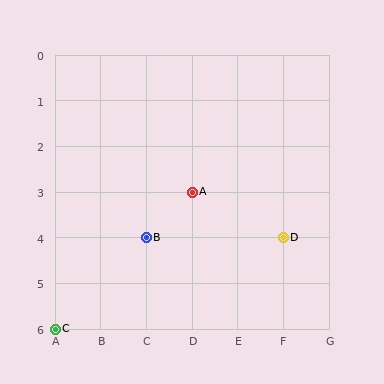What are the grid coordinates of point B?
Point B is at grid coordinates (C, 4).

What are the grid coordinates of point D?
Point D is at grid coordinates (F, 4).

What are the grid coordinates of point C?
Point C is at grid coordinates (A, 6).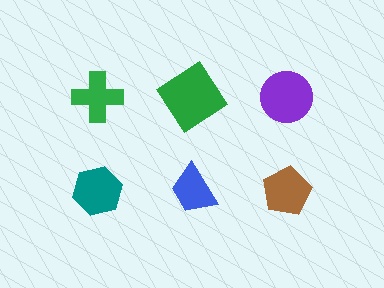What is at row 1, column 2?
A green diamond.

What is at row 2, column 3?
A brown pentagon.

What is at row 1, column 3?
A purple circle.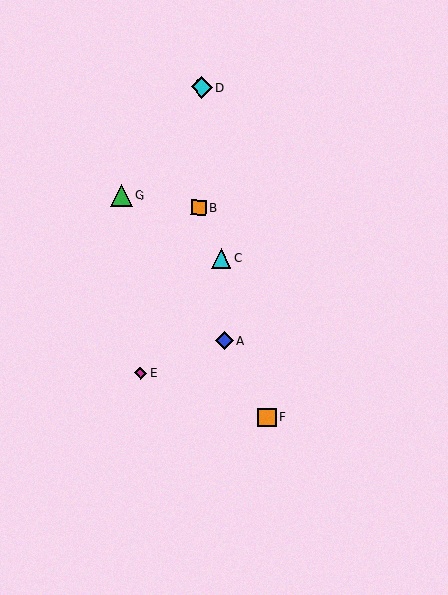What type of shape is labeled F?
Shape F is an orange square.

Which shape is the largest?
The green triangle (labeled G) is the largest.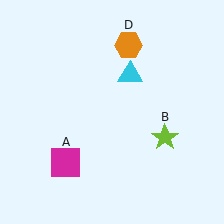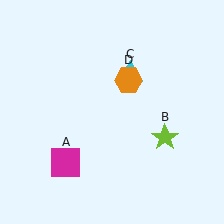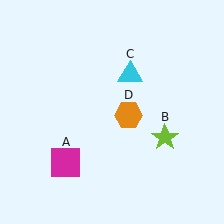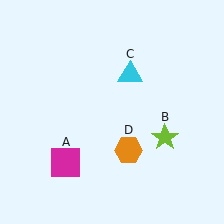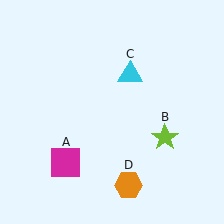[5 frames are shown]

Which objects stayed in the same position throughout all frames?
Magenta square (object A) and lime star (object B) and cyan triangle (object C) remained stationary.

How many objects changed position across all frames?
1 object changed position: orange hexagon (object D).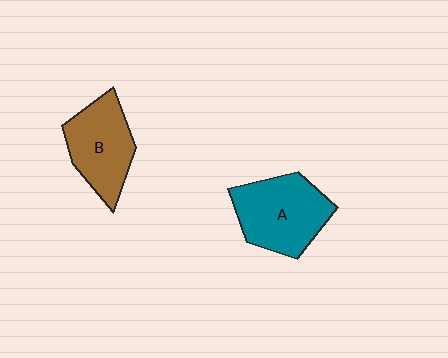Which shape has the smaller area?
Shape B (brown).